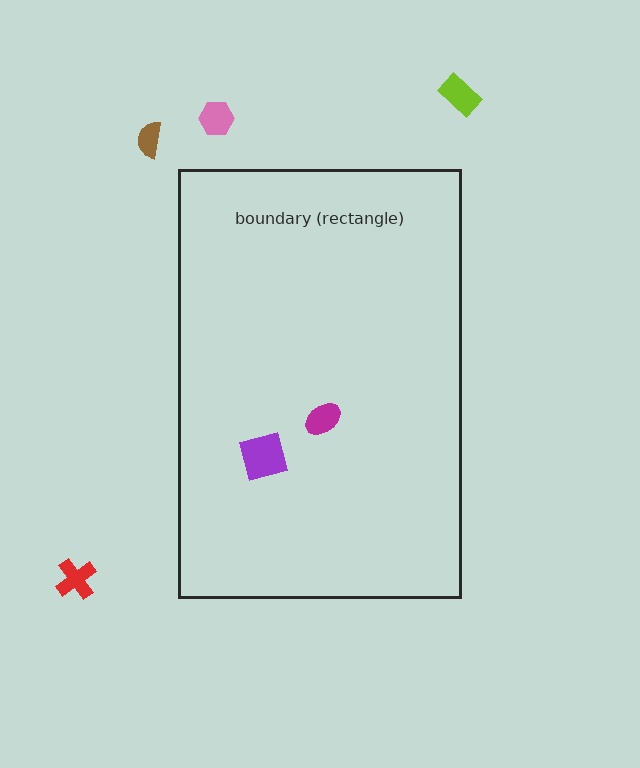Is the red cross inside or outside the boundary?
Outside.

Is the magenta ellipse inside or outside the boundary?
Inside.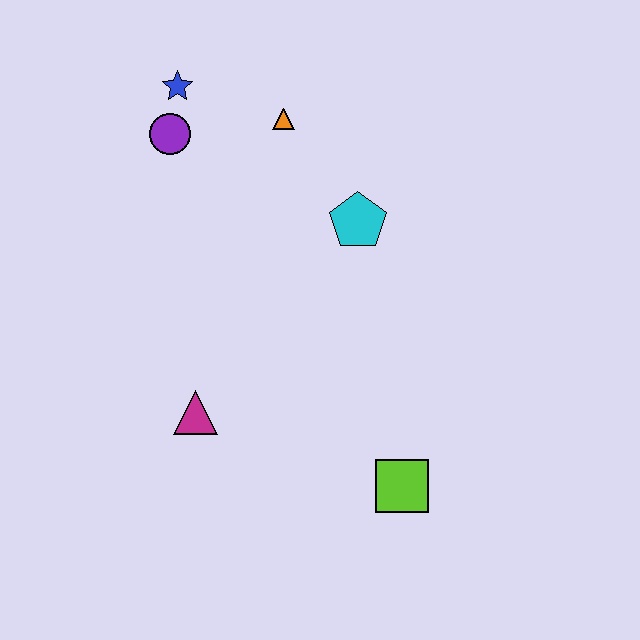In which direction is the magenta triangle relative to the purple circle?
The magenta triangle is below the purple circle.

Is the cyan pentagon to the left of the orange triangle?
No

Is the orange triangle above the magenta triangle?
Yes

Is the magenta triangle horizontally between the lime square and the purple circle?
Yes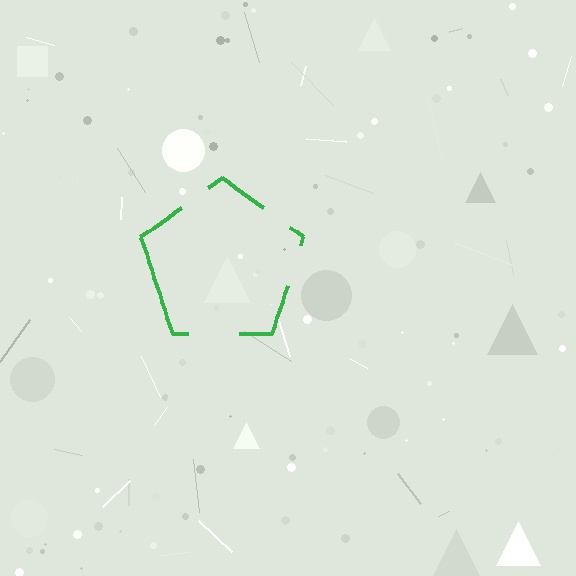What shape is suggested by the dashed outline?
The dashed outline suggests a pentagon.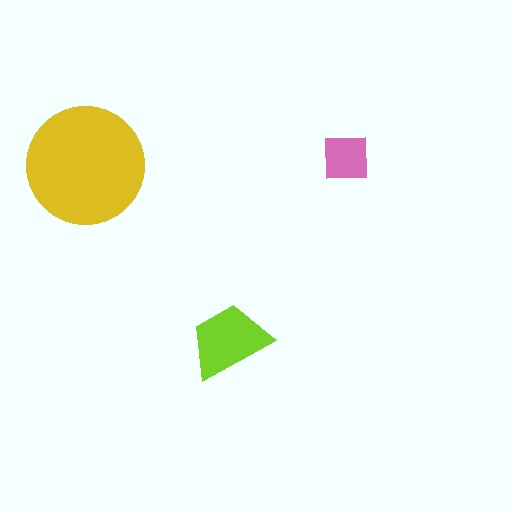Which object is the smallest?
The pink square.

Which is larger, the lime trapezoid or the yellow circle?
The yellow circle.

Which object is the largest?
The yellow circle.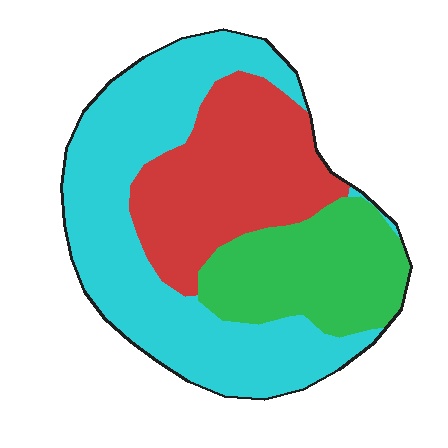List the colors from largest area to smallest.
From largest to smallest: cyan, red, green.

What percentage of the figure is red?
Red takes up about one third (1/3) of the figure.